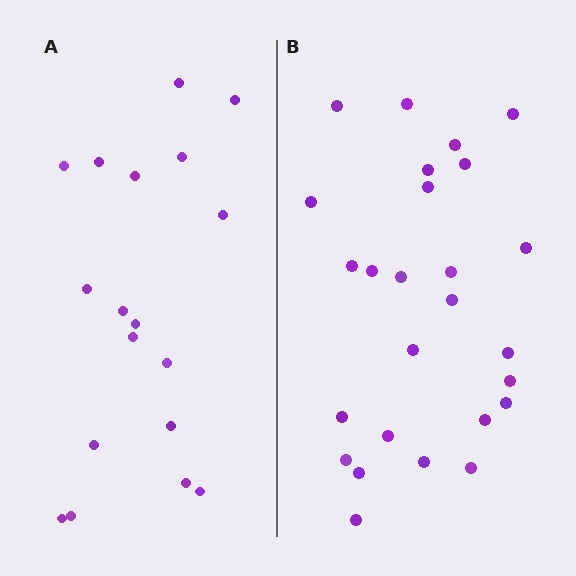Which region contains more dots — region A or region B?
Region B (the right region) has more dots.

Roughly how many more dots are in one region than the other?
Region B has roughly 8 or so more dots than region A.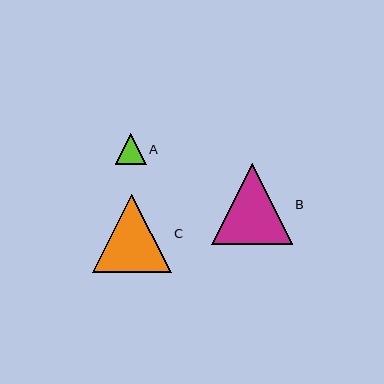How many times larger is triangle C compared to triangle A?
Triangle C is approximately 2.5 times the size of triangle A.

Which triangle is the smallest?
Triangle A is the smallest with a size of approximately 31 pixels.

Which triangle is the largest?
Triangle B is the largest with a size of approximately 81 pixels.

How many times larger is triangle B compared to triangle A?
Triangle B is approximately 2.6 times the size of triangle A.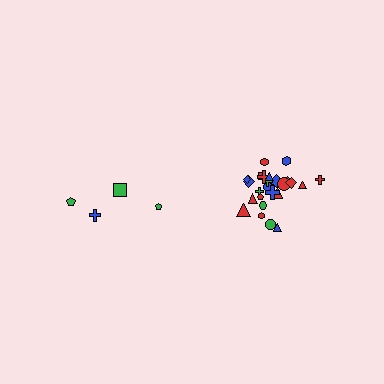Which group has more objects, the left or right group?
The right group.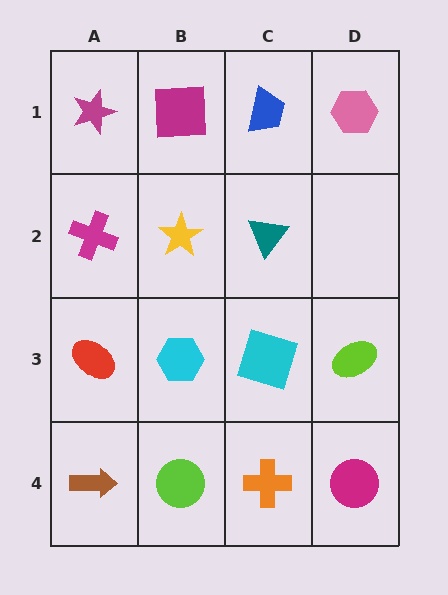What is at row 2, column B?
A yellow star.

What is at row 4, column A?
A brown arrow.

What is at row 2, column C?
A teal triangle.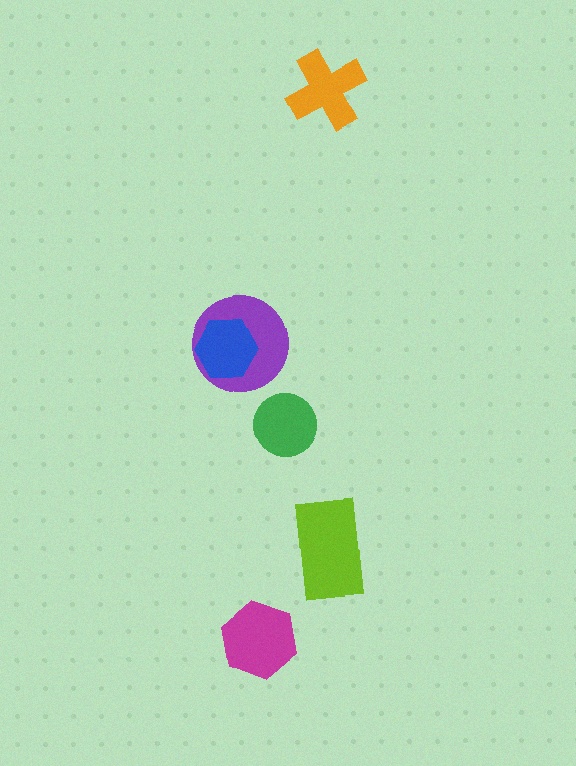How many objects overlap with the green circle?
0 objects overlap with the green circle.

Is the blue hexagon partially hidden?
No, no other shape covers it.